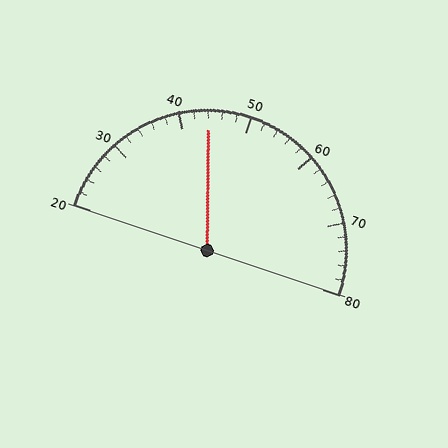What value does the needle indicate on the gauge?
The needle indicates approximately 44.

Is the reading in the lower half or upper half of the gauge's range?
The reading is in the lower half of the range (20 to 80).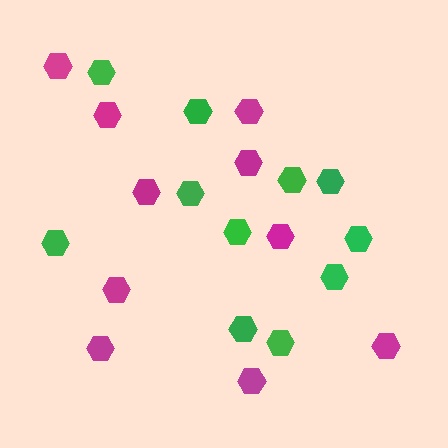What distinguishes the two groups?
There are 2 groups: one group of magenta hexagons (10) and one group of green hexagons (11).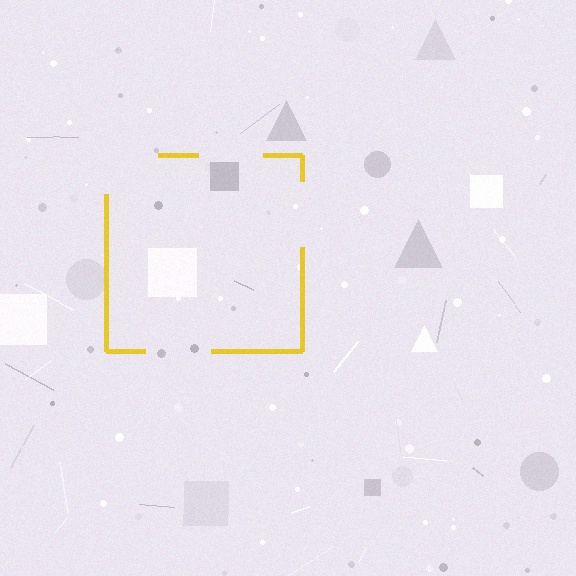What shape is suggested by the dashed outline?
The dashed outline suggests a square.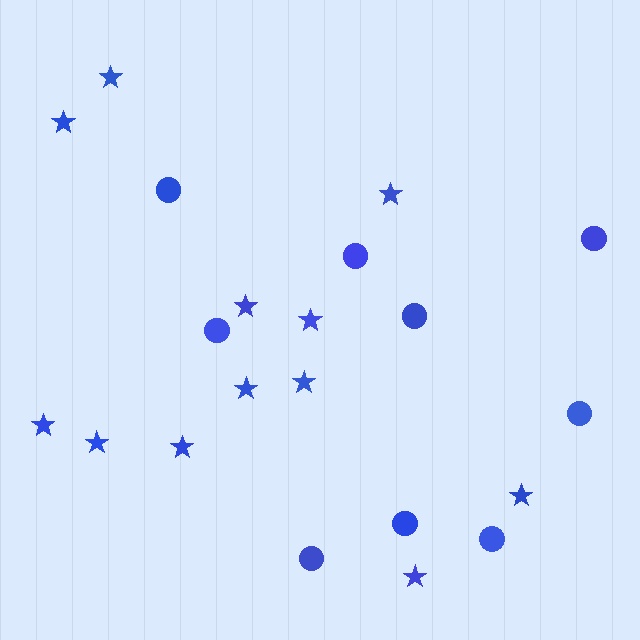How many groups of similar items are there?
There are 2 groups: one group of circles (9) and one group of stars (12).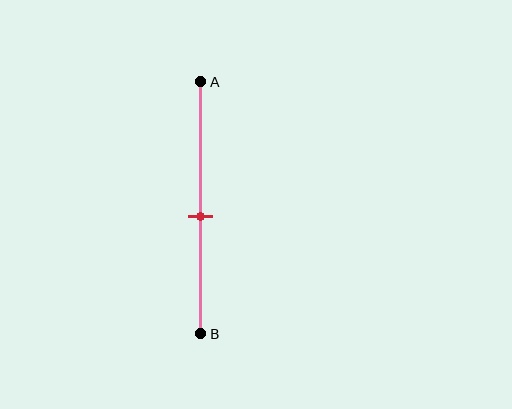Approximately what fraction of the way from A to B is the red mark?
The red mark is approximately 55% of the way from A to B.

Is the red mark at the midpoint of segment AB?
No, the mark is at about 55% from A, not at the 50% midpoint.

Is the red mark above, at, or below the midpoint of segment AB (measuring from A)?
The red mark is below the midpoint of segment AB.